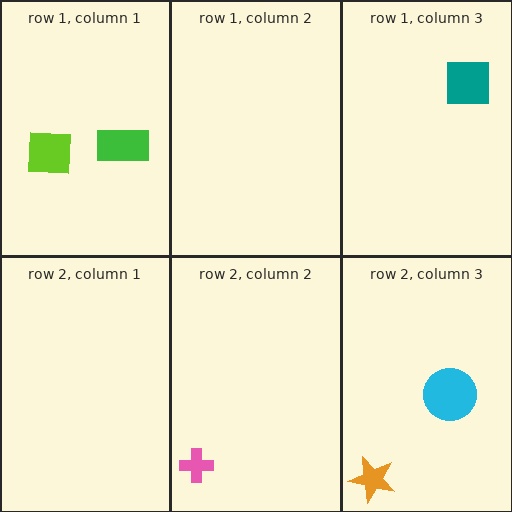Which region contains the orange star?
The row 2, column 3 region.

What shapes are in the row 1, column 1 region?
The lime square, the green rectangle.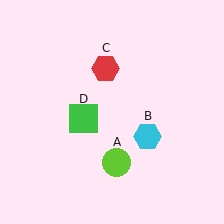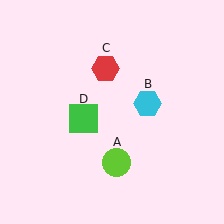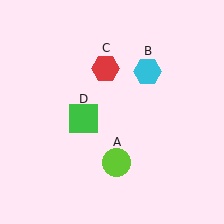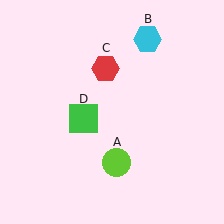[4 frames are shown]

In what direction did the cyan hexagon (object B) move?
The cyan hexagon (object B) moved up.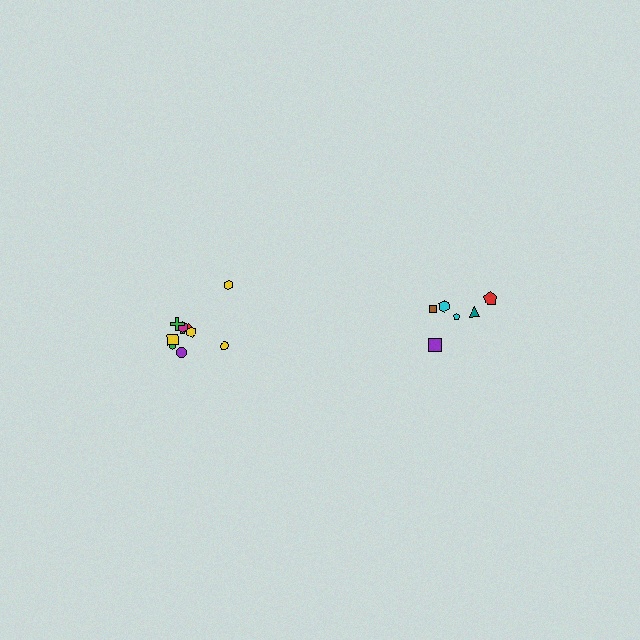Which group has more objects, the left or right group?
The left group.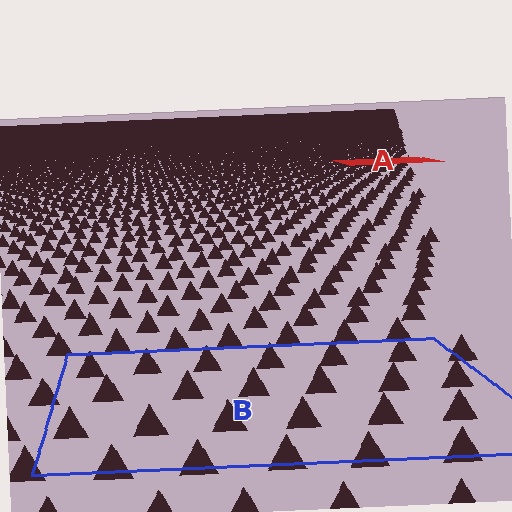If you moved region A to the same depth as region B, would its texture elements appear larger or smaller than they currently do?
They would appear larger. At a closer depth, the same texture elements are projected at a bigger on-screen size.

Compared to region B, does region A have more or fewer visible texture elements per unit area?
Region A has more texture elements per unit area — they are packed more densely because it is farther away.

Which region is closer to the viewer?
Region B is closer. The texture elements there are larger and more spread out.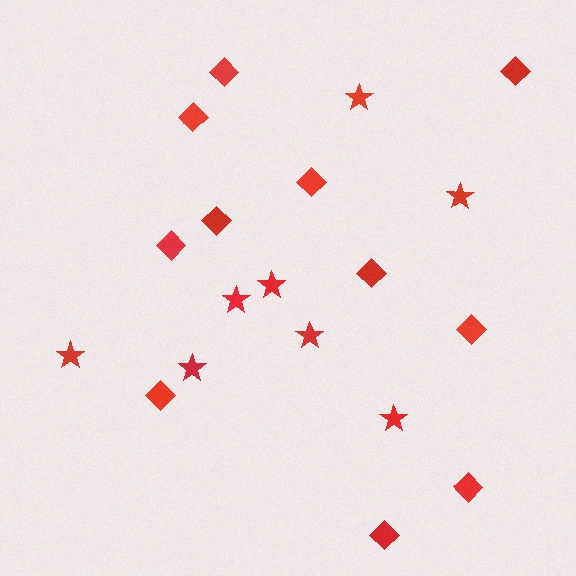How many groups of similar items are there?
There are 2 groups: one group of diamonds (11) and one group of stars (8).